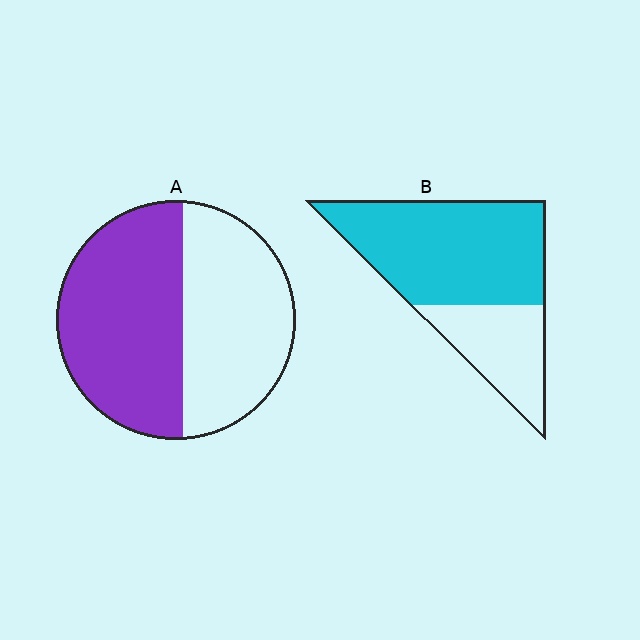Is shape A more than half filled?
Roughly half.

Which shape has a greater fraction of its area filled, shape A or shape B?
Shape B.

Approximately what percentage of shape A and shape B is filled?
A is approximately 55% and B is approximately 70%.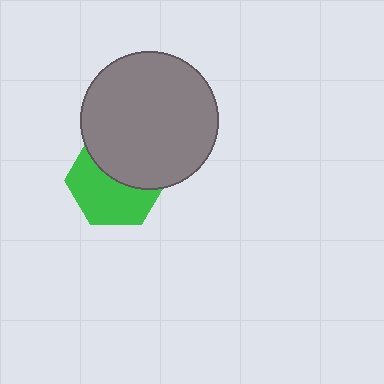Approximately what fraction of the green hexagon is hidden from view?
Roughly 44% of the green hexagon is hidden behind the gray circle.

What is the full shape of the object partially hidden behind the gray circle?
The partially hidden object is a green hexagon.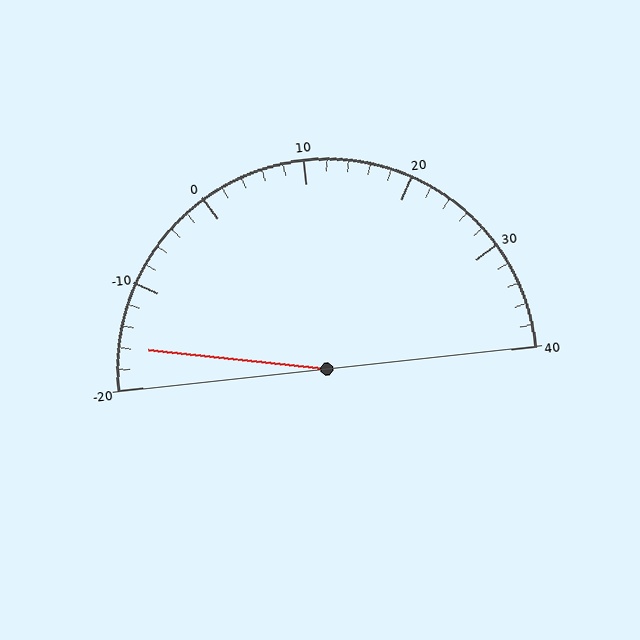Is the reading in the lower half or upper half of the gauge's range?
The reading is in the lower half of the range (-20 to 40).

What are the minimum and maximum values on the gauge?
The gauge ranges from -20 to 40.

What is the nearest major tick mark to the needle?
The nearest major tick mark is -20.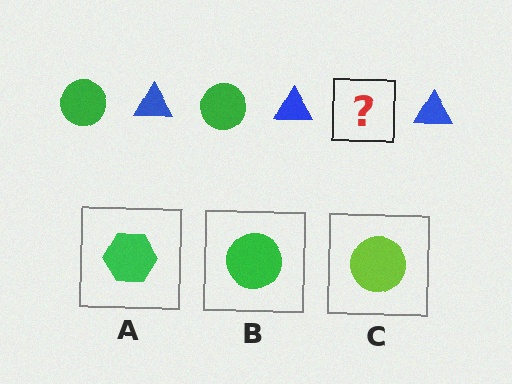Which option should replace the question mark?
Option B.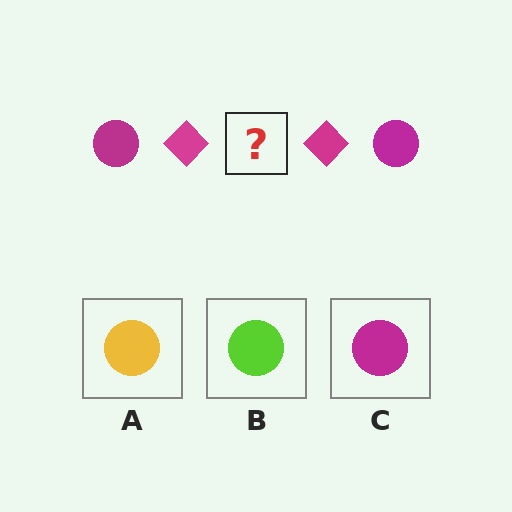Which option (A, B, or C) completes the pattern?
C.